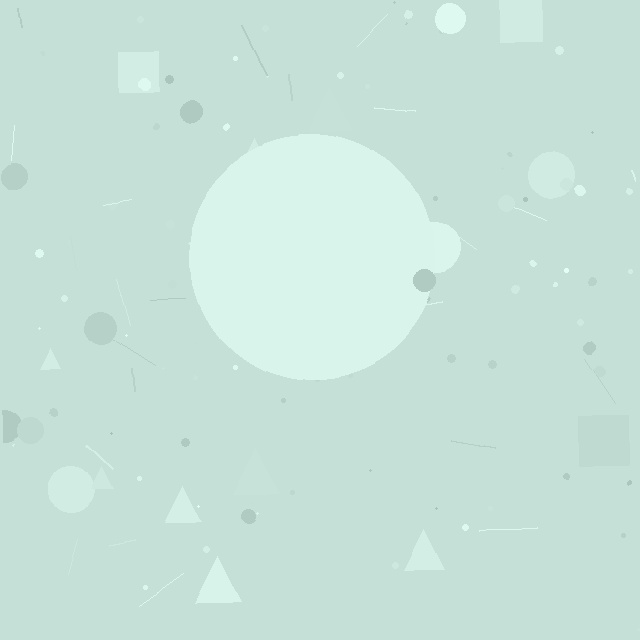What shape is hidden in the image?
A circle is hidden in the image.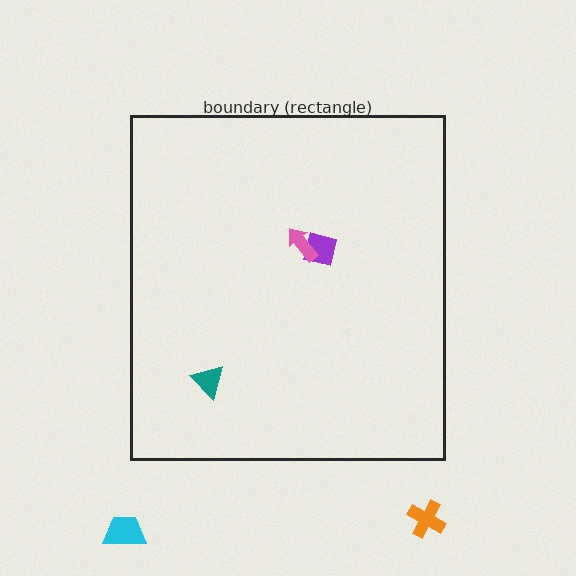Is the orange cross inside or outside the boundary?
Outside.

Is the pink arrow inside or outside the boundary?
Inside.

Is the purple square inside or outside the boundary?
Inside.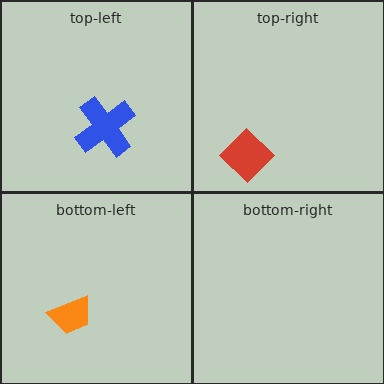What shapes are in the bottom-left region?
The orange trapezoid.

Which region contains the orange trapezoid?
The bottom-left region.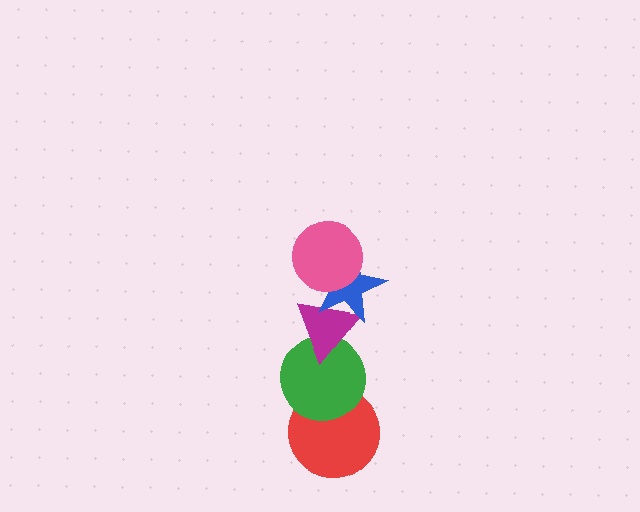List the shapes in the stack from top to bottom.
From top to bottom: the pink circle, the blue star, the magenta triangle, the green circle, the red circle.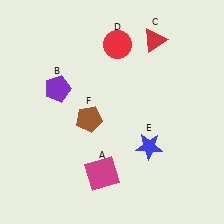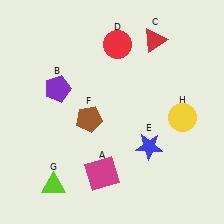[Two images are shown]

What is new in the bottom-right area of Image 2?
A yellow circle (H) was added in the bottom-right area of Image 2.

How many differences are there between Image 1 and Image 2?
There are 2 differences between the two images.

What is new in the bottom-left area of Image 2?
A lime triangle (G) was added in the bottom-left area of Image 2.